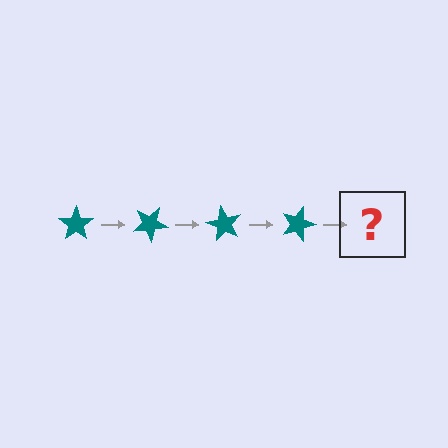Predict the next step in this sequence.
The next step is a teal star rotated 120 degrees.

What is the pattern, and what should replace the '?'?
The pattern is that the star rotates 30 degrees each step. The '?' should be a teal star rotated 120 degrees.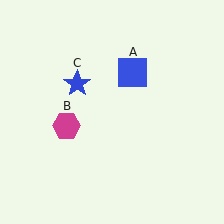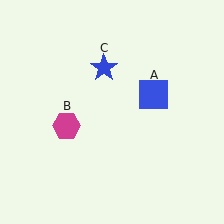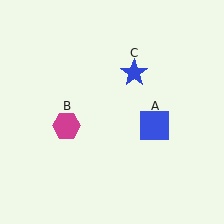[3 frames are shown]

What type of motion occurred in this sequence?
The blue square (object A), blue star (object C) rotated clockwise around the center of the scene.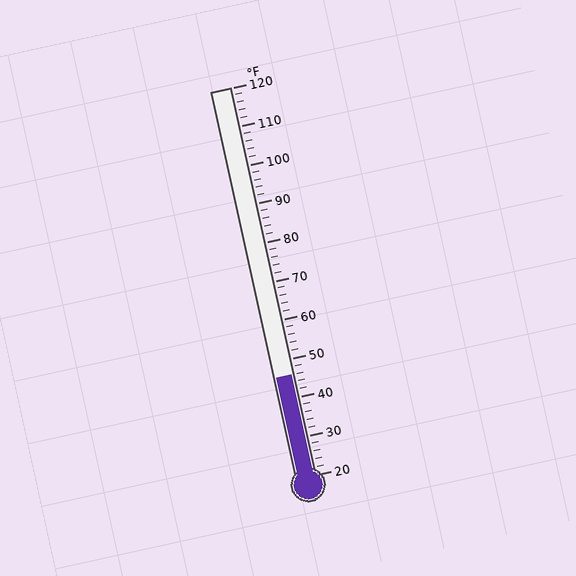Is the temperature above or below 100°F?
The temperature is below 100°F.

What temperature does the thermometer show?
The thermometer shows approximately 46°F.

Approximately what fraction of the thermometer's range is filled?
The thermometer is filled to approximately 25% of its range.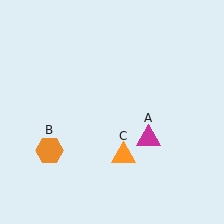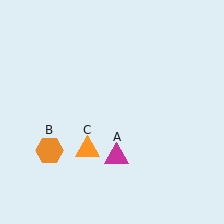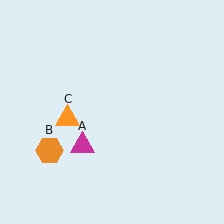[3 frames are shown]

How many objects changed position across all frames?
2 objects changed position: magenta triangle (object A), orange triangle (object C).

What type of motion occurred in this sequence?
The magenta triangle (object A), orange triangle (object C) rotated clockwise around the center of the scene.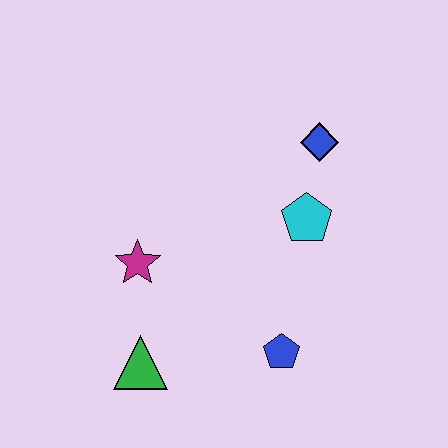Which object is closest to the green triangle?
The magenta star is closest to the green triangle.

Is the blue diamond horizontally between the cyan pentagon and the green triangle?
No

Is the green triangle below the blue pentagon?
Yes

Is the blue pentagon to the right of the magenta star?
Yes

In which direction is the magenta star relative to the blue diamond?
The magenta star is to the left of the blue diamond.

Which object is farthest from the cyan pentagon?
The green triangle is farthest from the cyan pentagon.